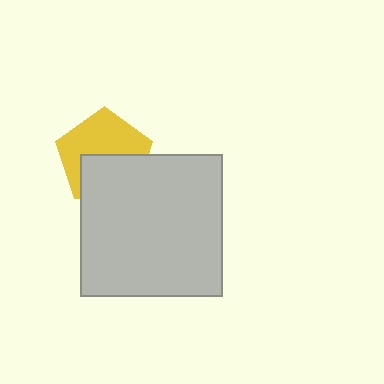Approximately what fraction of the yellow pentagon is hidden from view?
Roughly 45% of the yellow pentagon is hidden behind the light gray square.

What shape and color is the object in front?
The object in front is a light gray square.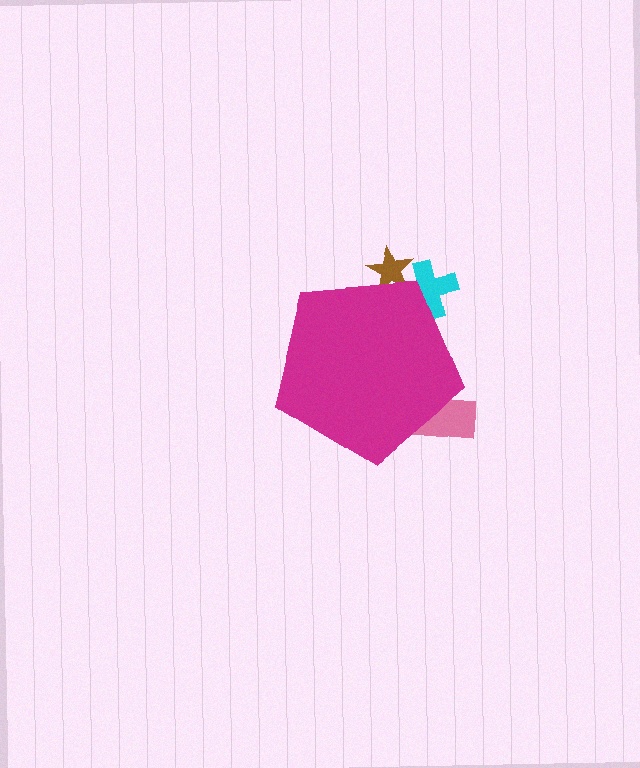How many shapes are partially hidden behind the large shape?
3 shapes are partially hidden.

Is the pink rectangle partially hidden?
Yes, the pink rectangle is partially hidden behind the magenta pentagon.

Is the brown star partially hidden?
Yes, the brown star is partially hidden behind the magenta pentagon.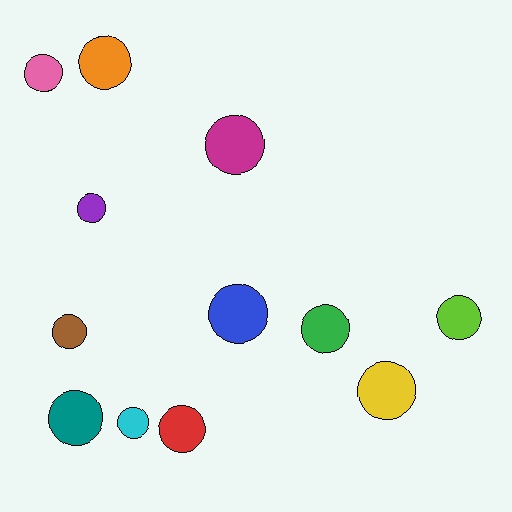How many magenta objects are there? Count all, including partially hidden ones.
There is 1 magenta object.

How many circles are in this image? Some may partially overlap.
There are 12 circles.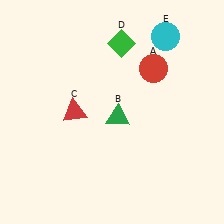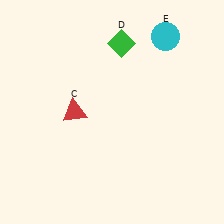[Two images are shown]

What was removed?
The green triangle (B), the red circle (A) were removed in Image 2.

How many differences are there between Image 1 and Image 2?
There are 2 differences between the two images.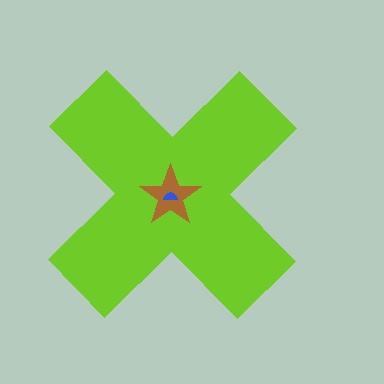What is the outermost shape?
The lime cross.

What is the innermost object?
The blue semicircle.